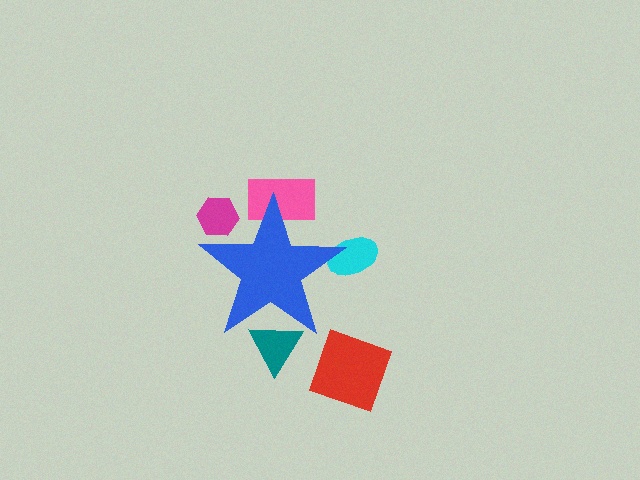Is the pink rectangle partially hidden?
Yes, the pink rectangle is partially hidden behind the blue star.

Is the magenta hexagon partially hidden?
Yes, the magenta hexagon is partially hidden behind the blue star.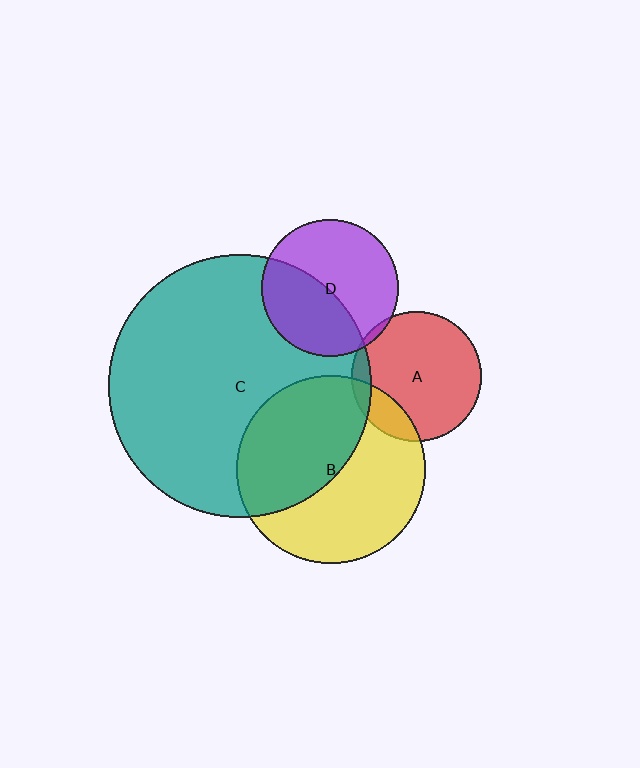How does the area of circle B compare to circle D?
Approximately 1.9 times.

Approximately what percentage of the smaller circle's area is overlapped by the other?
Approximately 45%.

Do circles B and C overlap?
Yes.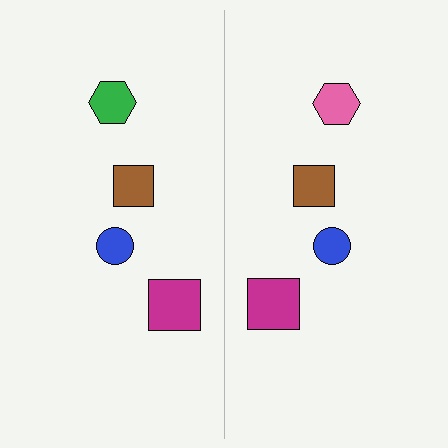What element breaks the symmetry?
The pink hexagon on the right side breaks the symmetry — its mirror counterpart is green.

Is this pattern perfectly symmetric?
No, the pattern is not perfectly symmetric. The pink hexagon on the right side breaks the symmetry — its mirror counterpart is green.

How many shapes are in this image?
There are 8 shapes in this image.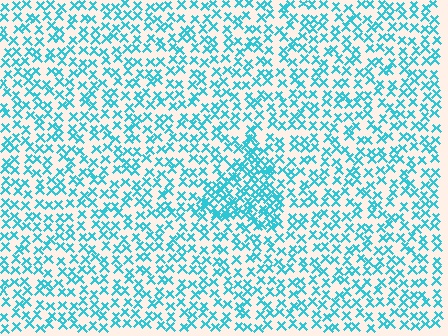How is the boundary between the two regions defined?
The boundary is defined by a change in element density (approximately 2.0x ratio). All elements are the same color, size, and shape.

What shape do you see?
I see a triangle.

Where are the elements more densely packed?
The elements are more densely packed inside the triangle boundary.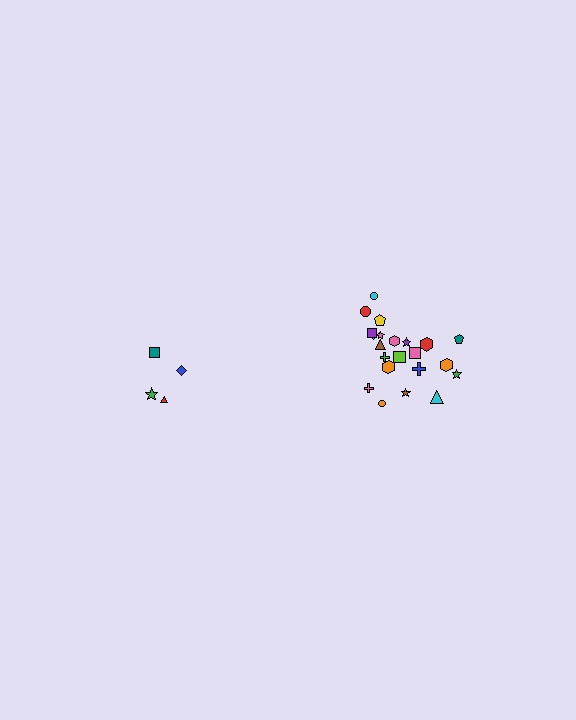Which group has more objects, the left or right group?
The right group.